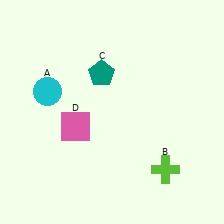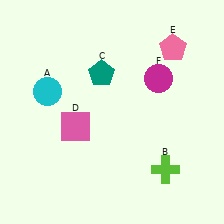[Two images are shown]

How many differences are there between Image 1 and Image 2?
There are 2 differences between the two images.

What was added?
A pink pentagon (E), a magenta circle (F) were added in Image 2.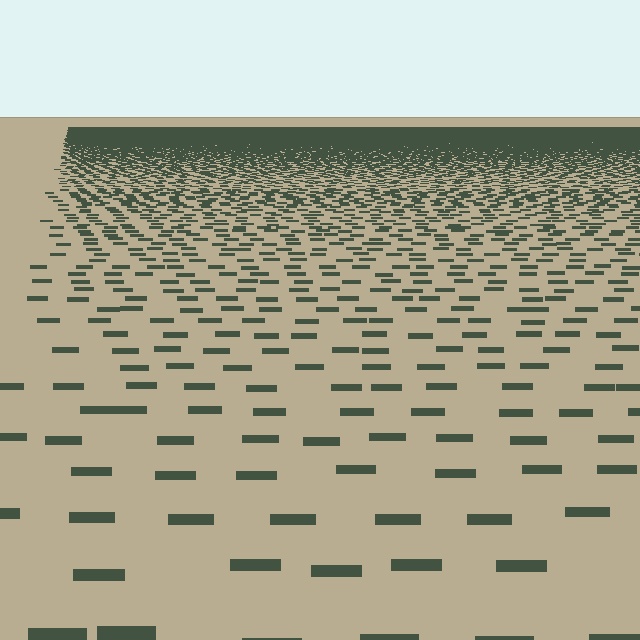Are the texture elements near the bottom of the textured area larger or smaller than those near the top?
Larger. Near the bottom, elements are closer to the viewer and appear at a bigger on-screen size.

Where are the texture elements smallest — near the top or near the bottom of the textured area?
Near the top.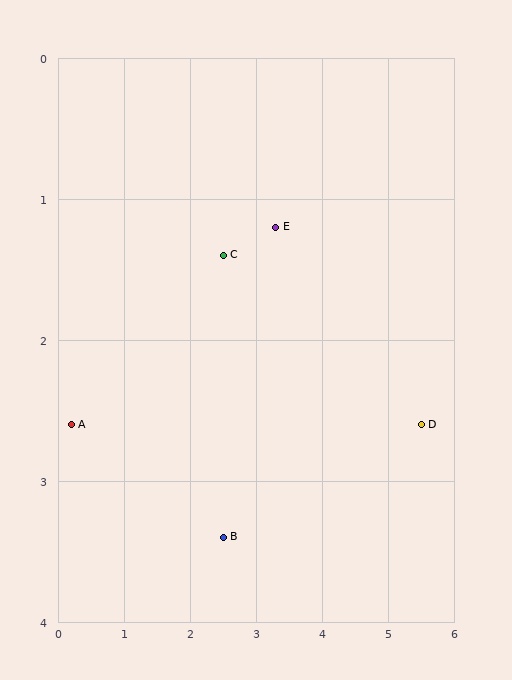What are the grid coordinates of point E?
Point E is at approximately (3.3, 1.2).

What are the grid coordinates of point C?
Point C is at approximately (2.5, 1.4).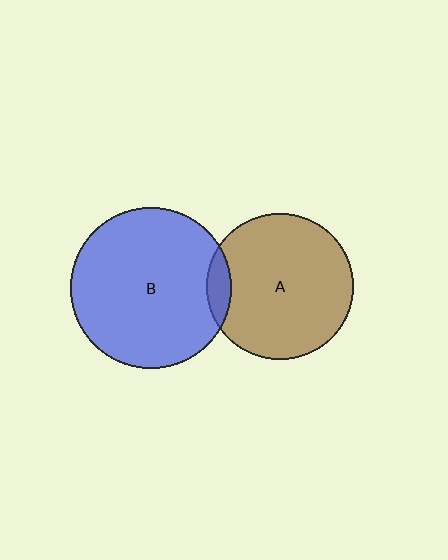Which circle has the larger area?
Circle B (blue).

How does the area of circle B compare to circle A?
Approximately 1.2 times.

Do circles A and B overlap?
Yes.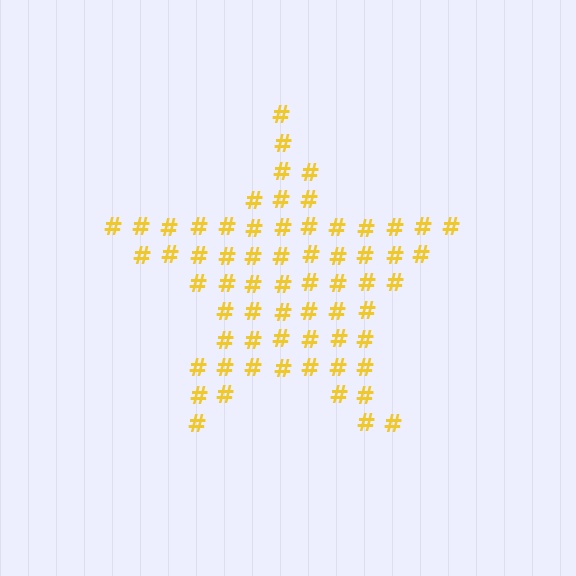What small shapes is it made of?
It is made of small hash symbols.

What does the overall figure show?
The overall figure shows a star.